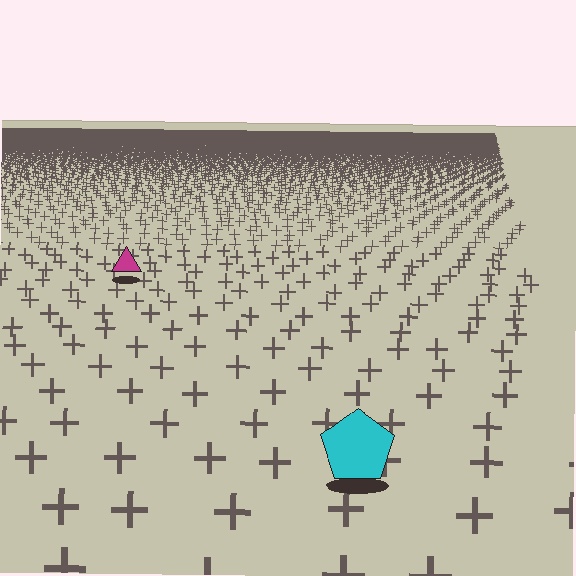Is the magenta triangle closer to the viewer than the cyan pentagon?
No. The cyan pentagon is closer — you can tell from the texture gradient: the ground texture is coarser near it.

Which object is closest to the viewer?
The cyan pentagon is closest. The texture marks near it are larger and more spread out.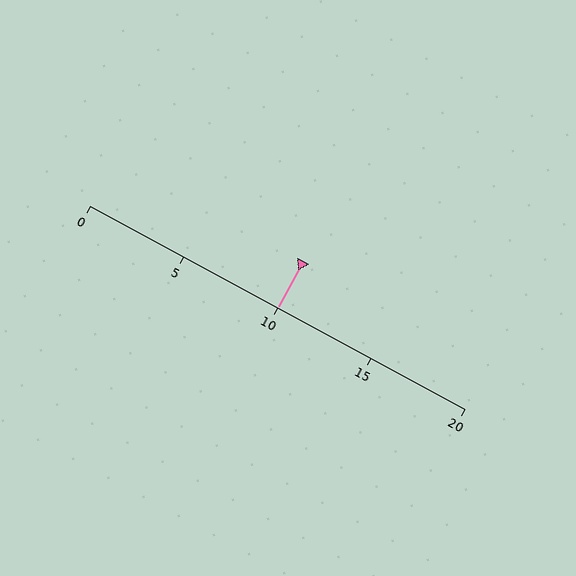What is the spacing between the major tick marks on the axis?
The major ticks are spaced 5 apart.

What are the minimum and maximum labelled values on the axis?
The axis runs from 0 to 20.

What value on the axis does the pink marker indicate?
The marker indicates approximately 10.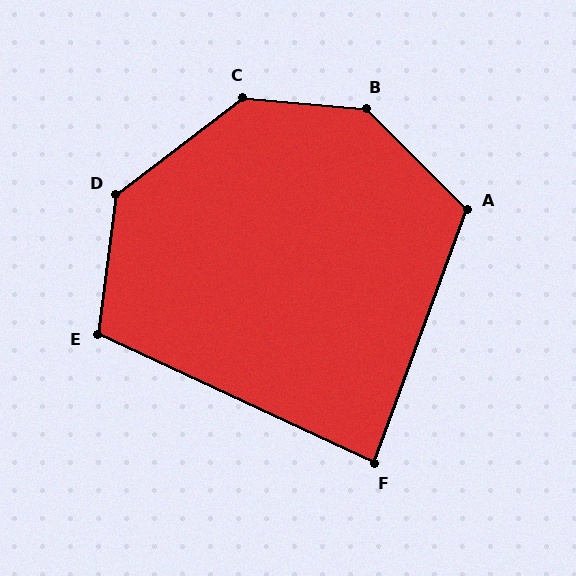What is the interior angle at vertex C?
Approximately 137 degrees (obtuse).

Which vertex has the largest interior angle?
B, at approximately 140 degrees.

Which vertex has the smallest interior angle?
F, at approximately 85 degrees.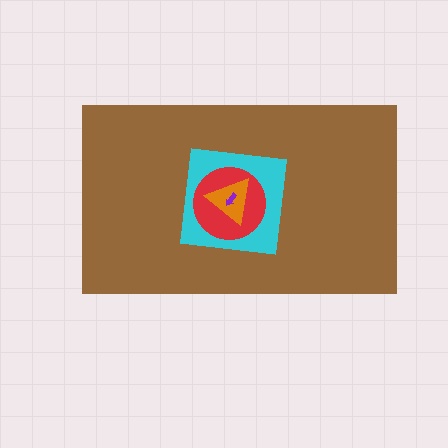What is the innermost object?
The purple arrow.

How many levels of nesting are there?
5.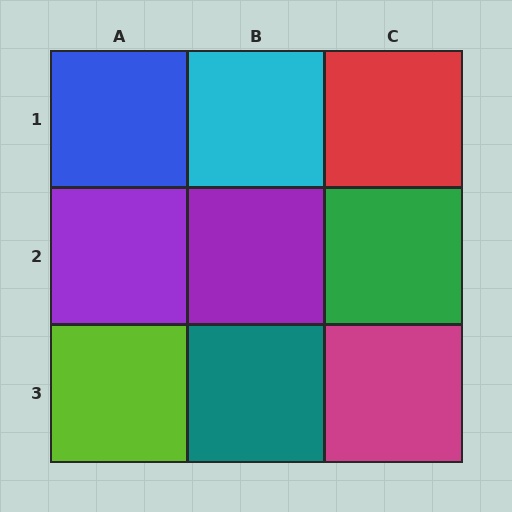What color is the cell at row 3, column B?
Teal.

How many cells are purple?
2 cells are purple.